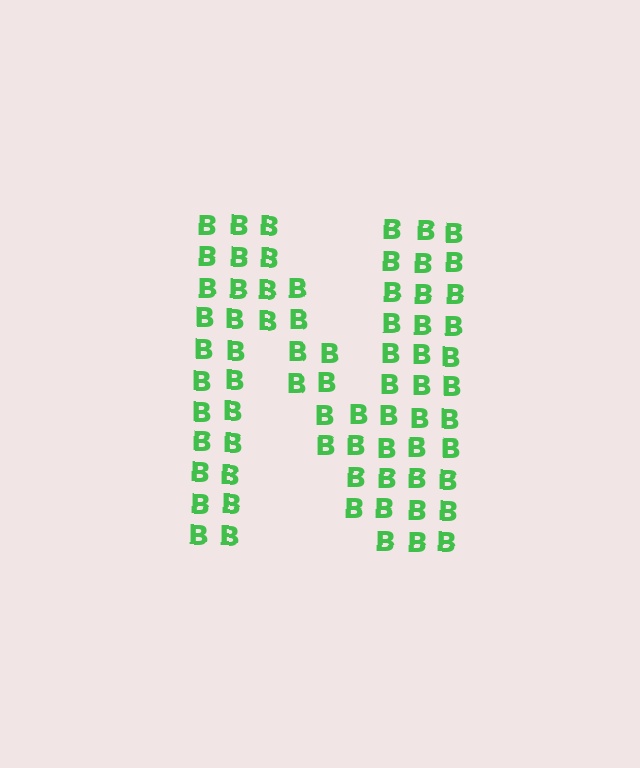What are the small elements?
The small elements are letter B's.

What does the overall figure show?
The overall figure shows the letter N.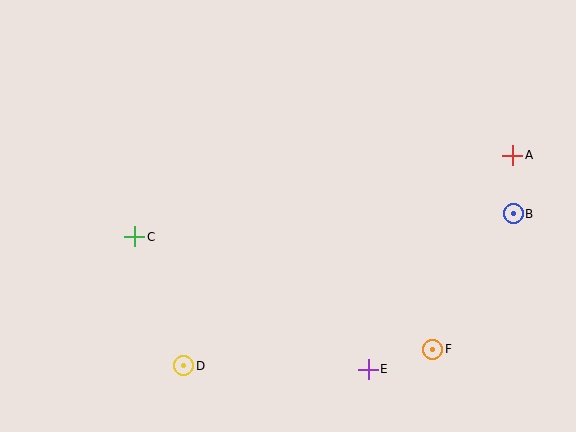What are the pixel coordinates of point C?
Point C is at (135, 237).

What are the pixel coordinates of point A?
Point A is at (513, 155).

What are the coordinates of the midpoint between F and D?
The midpoint between F and D is at (308, 357).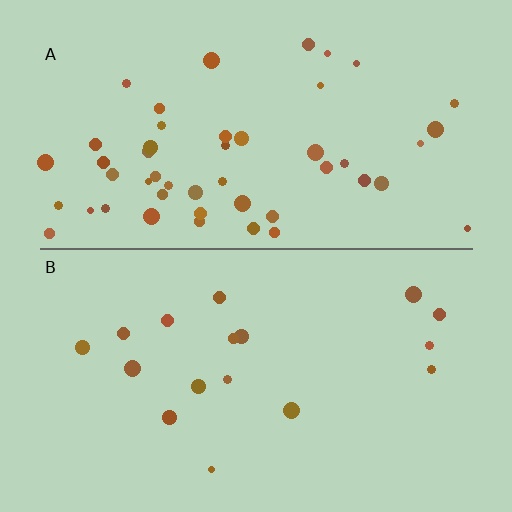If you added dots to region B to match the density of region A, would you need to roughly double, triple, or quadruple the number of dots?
Approximately triple.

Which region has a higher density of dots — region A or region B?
A (the top).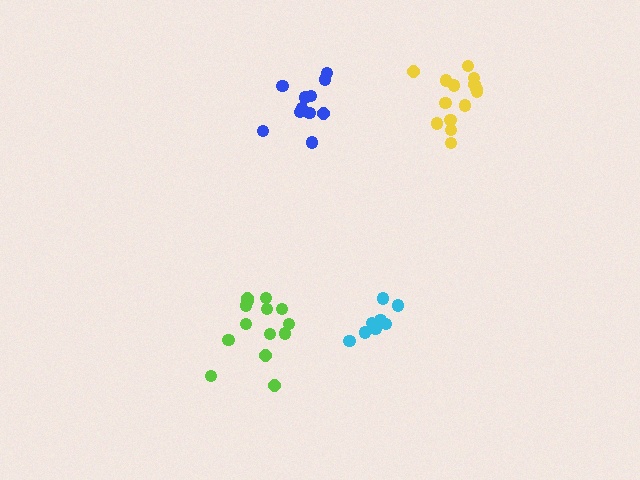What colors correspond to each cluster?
The clusters are colored: lime, blue, yellow, cyan.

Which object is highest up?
The yellow cluster is topmost.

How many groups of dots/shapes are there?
There are 4 groups.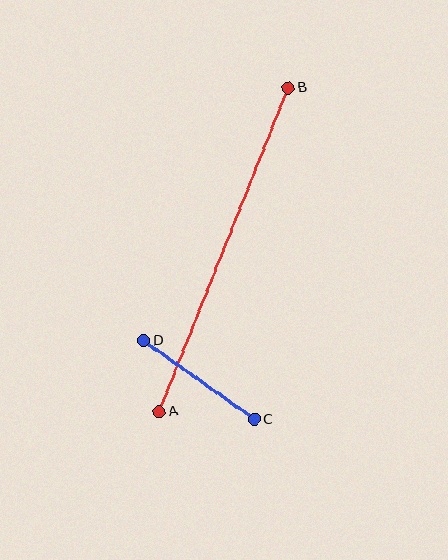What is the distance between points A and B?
The distance is approximately 348 pixels.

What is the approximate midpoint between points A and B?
The midpoint is at approximately (224, 250) pixels.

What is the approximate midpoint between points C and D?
The midpoint is at approximately (199, 380) pixels.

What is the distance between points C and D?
The distance is approximately 135 pixels.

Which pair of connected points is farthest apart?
Points A and B are farthest apart.